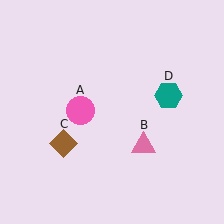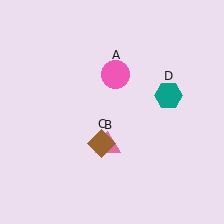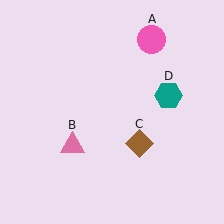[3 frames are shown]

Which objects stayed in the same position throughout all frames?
Teal hexagon (object D) remained stationary.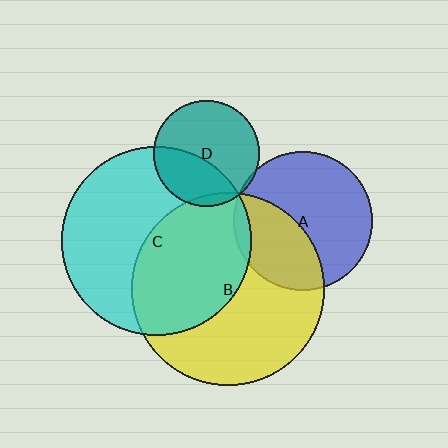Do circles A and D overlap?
Yes.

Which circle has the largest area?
Circle B (yellow).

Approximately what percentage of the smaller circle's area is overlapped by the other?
Approximately 5%.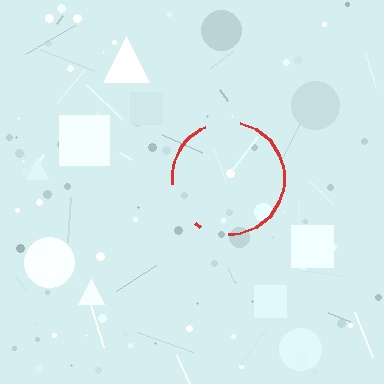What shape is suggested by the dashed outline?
The dashed outline suggests a circle.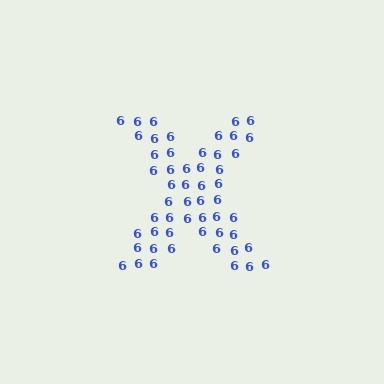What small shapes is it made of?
It is made of small digit 6's.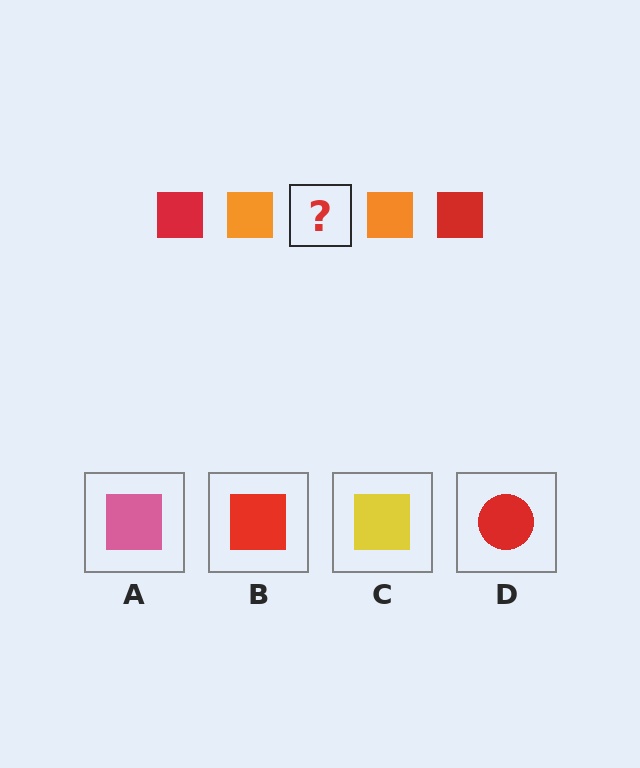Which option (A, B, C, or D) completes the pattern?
B.